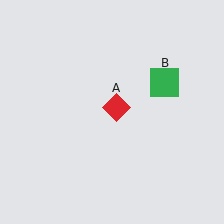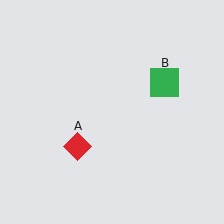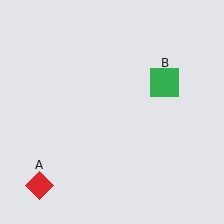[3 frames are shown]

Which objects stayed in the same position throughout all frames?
Green square (object B) remained stationary.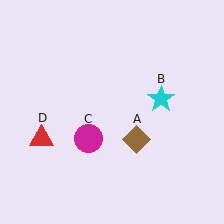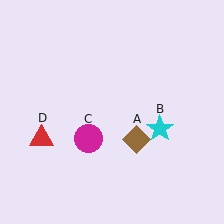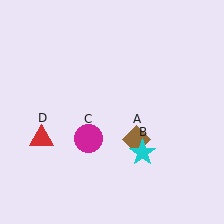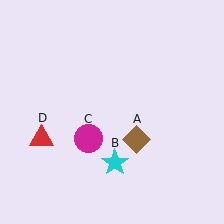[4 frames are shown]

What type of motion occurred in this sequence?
The cyan star (object B) rotated clockwise around the center of the scene.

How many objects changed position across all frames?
1 object changed position: cyan star (object B).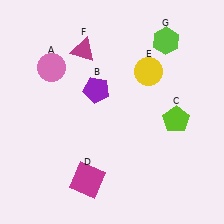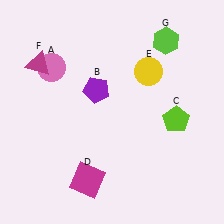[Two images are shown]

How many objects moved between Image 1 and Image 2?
1 object moved between the two images.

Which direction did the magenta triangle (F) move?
The magenta triangle (F) moved left.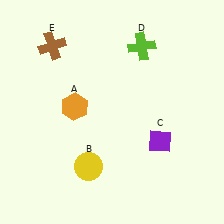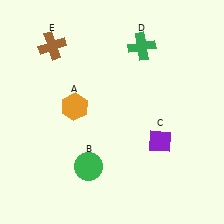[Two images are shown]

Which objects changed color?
B changed from yellow to green. D changed from lime to green.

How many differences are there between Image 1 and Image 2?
There are 2 differences between the two images.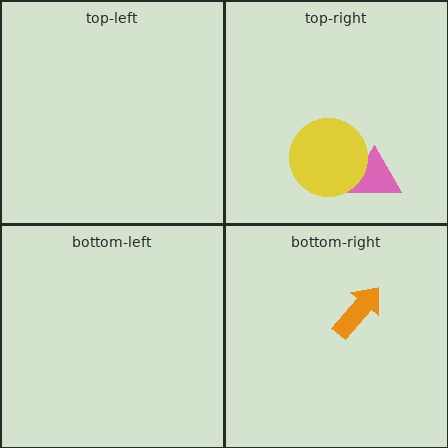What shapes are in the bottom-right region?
The orange arrow.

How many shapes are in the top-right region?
2.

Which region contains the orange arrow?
The bottom-right region.